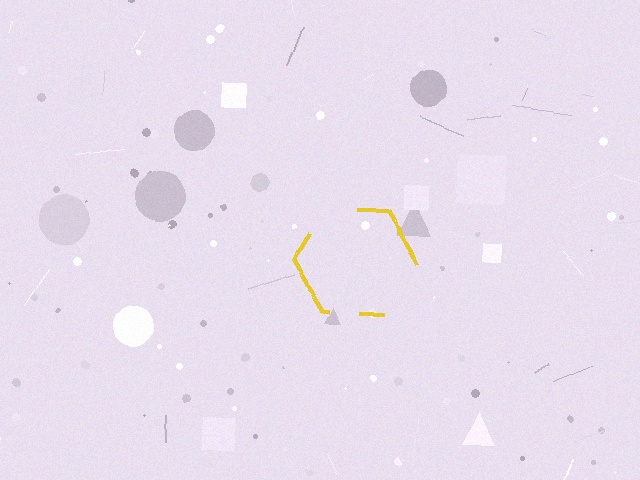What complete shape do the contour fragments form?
The contour fragments form a hexagon.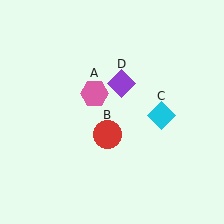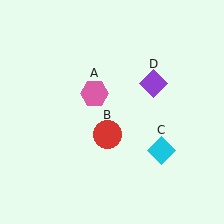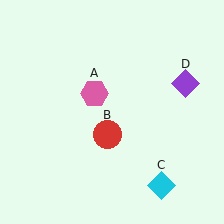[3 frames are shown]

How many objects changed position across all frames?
2 objects changed position: cyan diamond (object C), purple diamond (object D).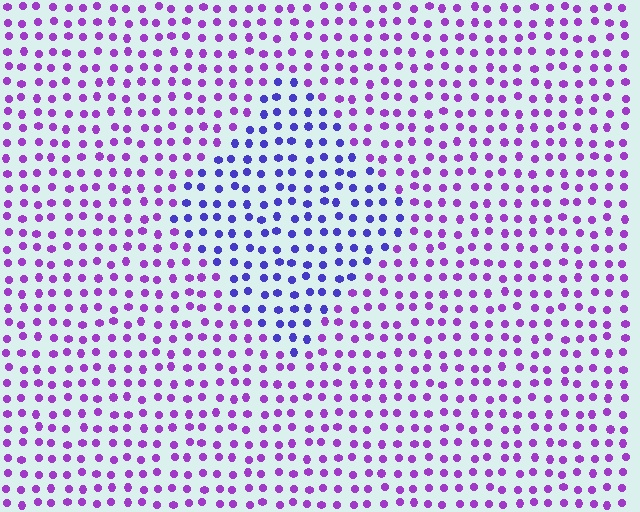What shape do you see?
I see a diamond.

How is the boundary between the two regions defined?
The boundary is defined purely by a slight shift in hue (about 39 degrees). Spacing, size, and orientation are identical on both sides.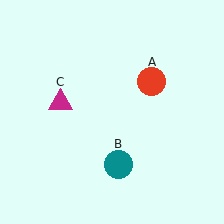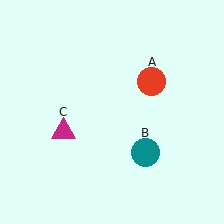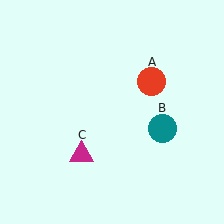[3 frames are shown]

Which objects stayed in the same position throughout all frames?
Red circle (object A) remained stationary.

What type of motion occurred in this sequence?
The teal circle (object B), magenta triangle (object C) rotated counterclockwise around the center of the scene.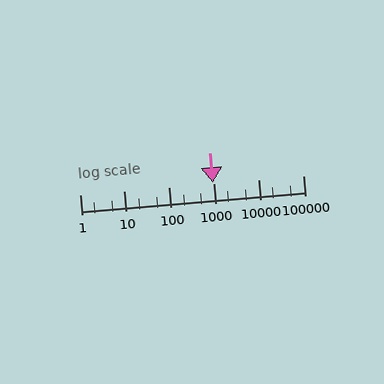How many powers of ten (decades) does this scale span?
The scale spans 5 decades, from 1 to 100000.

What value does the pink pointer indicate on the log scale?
The pointer indicates approximately 970.